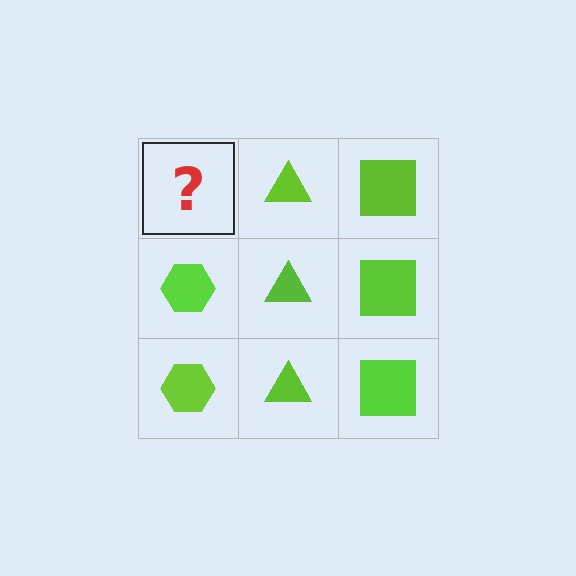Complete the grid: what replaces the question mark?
The question mark should be replaced with a lime hexagon.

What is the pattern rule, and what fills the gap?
The rule is that each column has a consistent shape. The gap should be filled with a lime hexagon.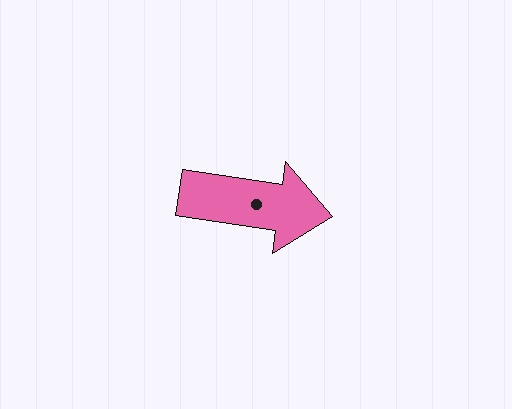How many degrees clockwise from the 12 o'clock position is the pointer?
Approximately 99 degrees.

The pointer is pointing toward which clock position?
Roughly 3 o'clock.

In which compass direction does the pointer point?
East.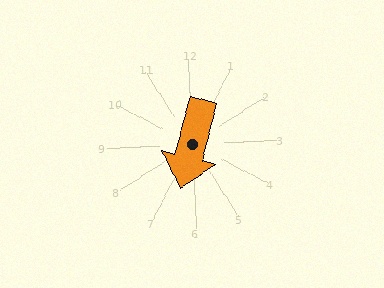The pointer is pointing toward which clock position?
Roughly 7 o'clock.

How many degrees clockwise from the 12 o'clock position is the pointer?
Approximately 197 degrees.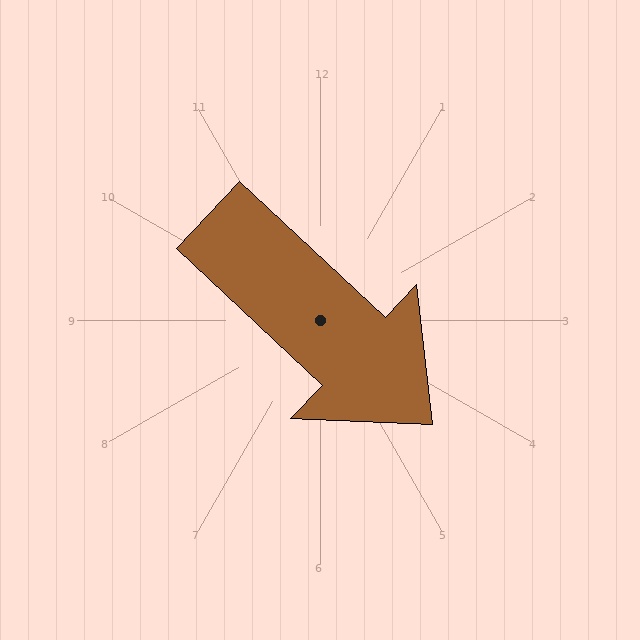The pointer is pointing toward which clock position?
Roughly 4 o'clock.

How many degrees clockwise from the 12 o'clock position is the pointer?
Approximately 133 degrees.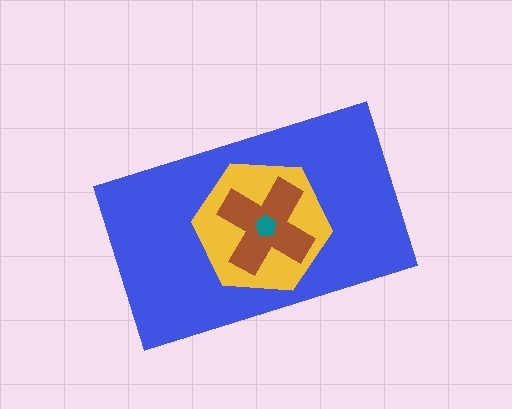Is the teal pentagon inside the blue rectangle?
Yes.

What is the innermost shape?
The teal pentagon.